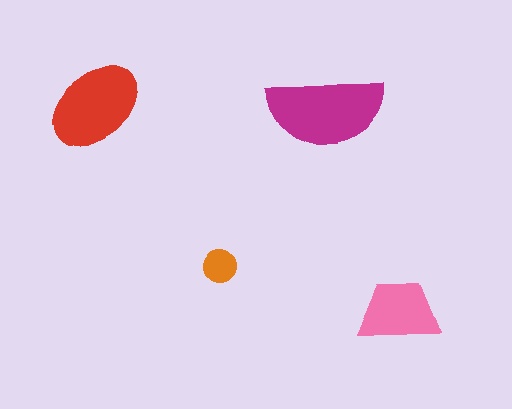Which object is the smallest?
The orange circle.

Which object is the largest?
The magenta semicircle.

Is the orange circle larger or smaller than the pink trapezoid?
Smaller.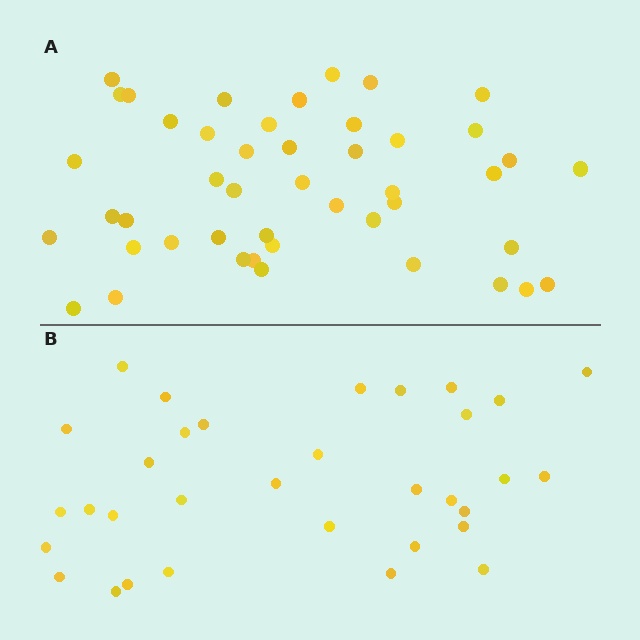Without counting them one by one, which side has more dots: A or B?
Region A (the top region) has more dots.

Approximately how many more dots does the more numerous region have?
Region A has approximately 15 more dots than region B.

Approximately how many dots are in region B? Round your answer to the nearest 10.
About 30 dots. (The exact count is 33, which rounds to 30.)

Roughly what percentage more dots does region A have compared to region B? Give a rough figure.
About 40% more.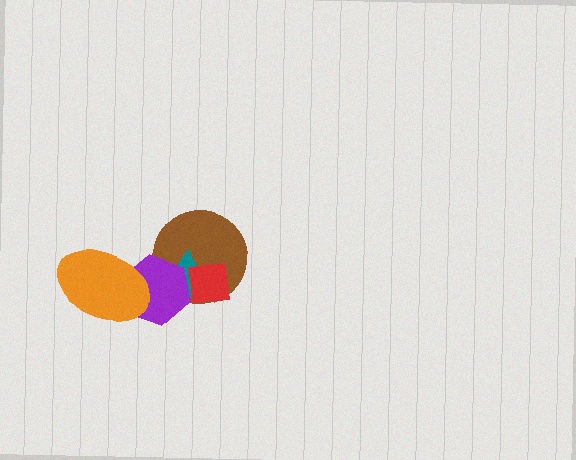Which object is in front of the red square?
The purple hexagon is in front of the red square.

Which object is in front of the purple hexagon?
The orange ellipse is in front of the purple hexagon.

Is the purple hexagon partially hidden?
Yes, it is partially covered by another shape.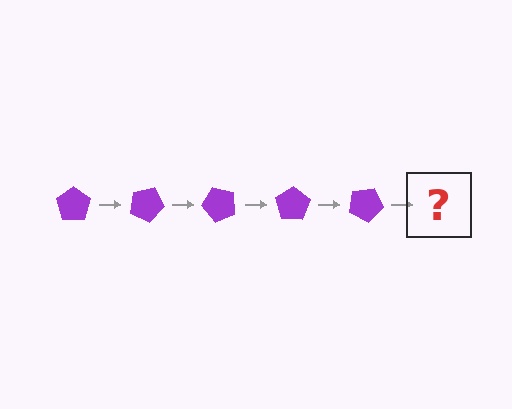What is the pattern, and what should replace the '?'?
The pattern is that the pentagon rotates 25 degrees each step. The '?' should be a purple pentagon rotated 125 degrees.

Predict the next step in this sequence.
The next step is a purple pentagon rotated 125 degrees.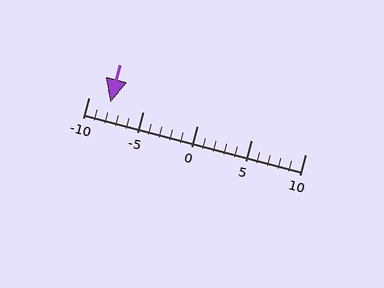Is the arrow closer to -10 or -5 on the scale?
The arrow is closer to -10.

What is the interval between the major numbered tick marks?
The major tick marks are spaced 5 units apart.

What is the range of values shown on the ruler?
The ruler shows values from -10 to 10.